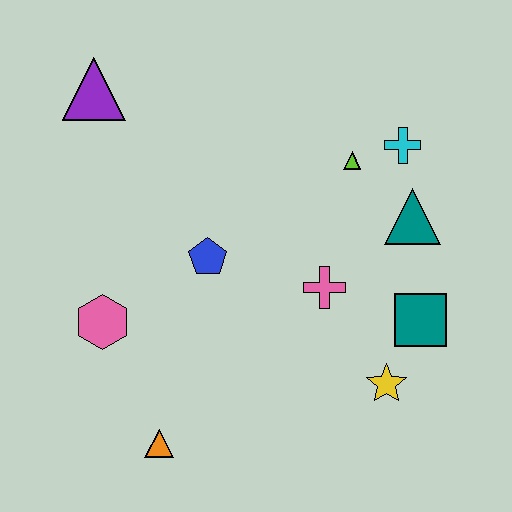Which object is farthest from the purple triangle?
The yellow star is farthest from the purple triangle.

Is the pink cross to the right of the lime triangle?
No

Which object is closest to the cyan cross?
The lime triangle is closest to the cyan cross.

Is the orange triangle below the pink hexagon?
Yes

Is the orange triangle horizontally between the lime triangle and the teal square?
No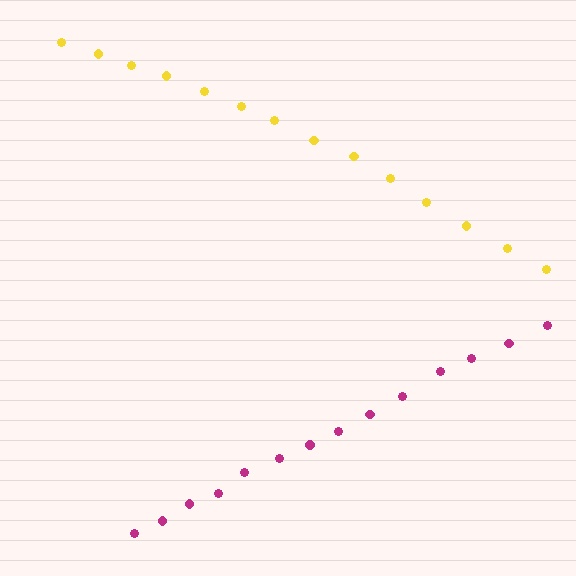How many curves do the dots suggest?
There are 2 distinct paths.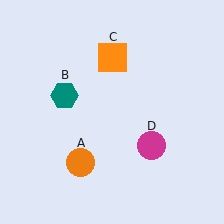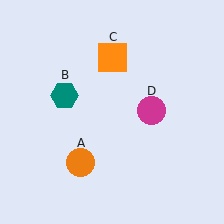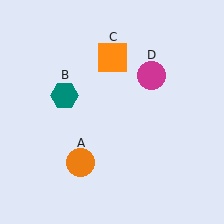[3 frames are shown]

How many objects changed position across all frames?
1 object changed position: magenta circle (object D).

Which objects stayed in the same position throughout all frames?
Orange circle (object A) and teal hexagon (object B) and orange square (object C) remained stationary.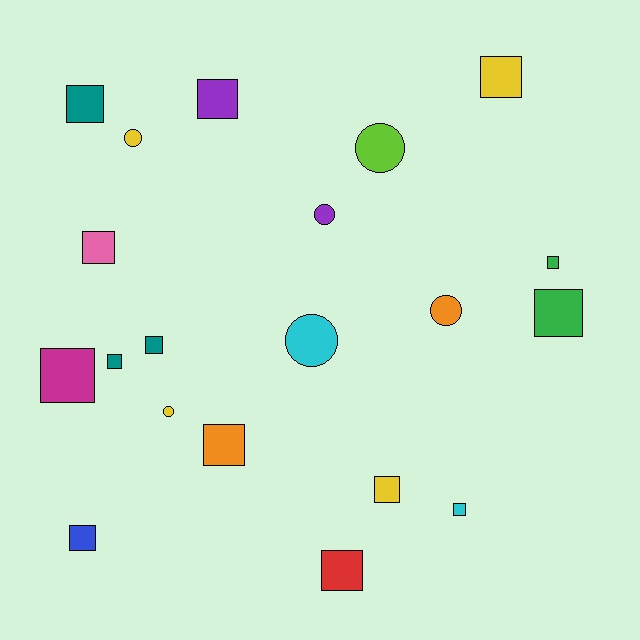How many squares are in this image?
There are 14 squares.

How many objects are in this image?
There are 20 objects.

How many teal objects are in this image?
There are 3 teal objects.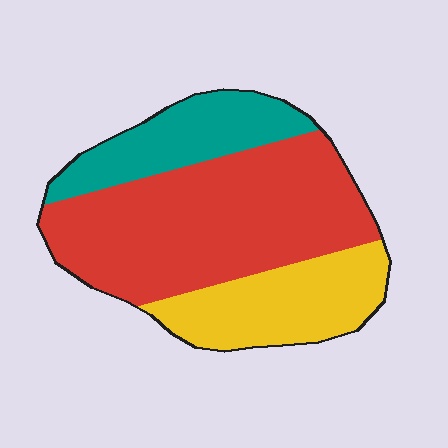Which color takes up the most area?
Red, at roughly 55%.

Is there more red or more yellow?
Red.